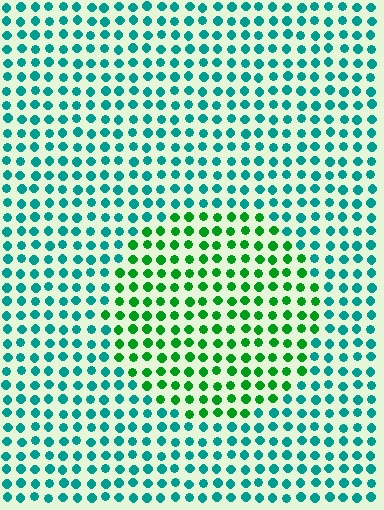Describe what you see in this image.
The image is filled with small teal elements in a uniform arrangement. A circle-shaped region is visible where the elements are tinted to a slightly different hue, forming a subtle color boundary.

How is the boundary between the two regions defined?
The boundary is defined purely by a slight shift in hue (about 45 degrees). Spacing, size, and orientation are identical on both sides.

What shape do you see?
I see a circle.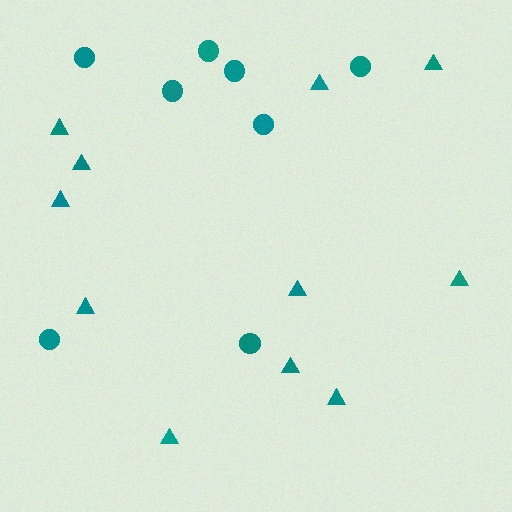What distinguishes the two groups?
There are 2 groups: one group of circles (8) and one group of triangles (11).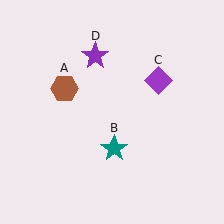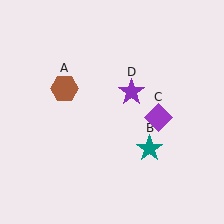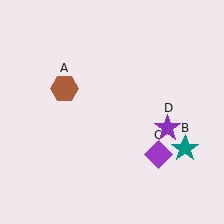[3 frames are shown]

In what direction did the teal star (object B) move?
The teal star (object B) moved right.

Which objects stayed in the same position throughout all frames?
Brown hexagon (object A) remained stationary.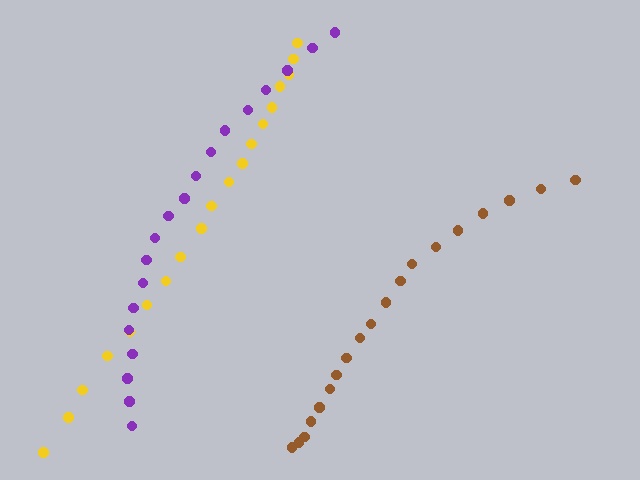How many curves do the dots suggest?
There are 3 distinct paths.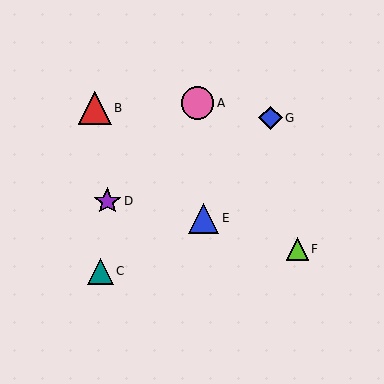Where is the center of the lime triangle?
The center of the lime triangle is at (297, 249).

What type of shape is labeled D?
Shape D is a purple star.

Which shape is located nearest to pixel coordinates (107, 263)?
The teal triangle (labeled C) at (100, 272) is nearest to that location.